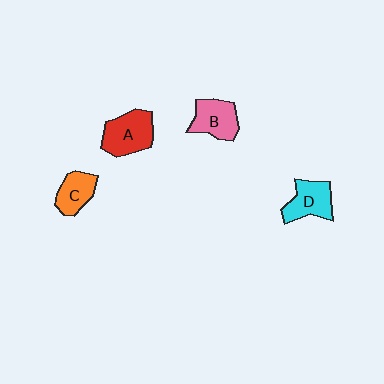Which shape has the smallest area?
Shape C (orange).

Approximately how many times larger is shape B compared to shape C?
Approximately 1.2 times.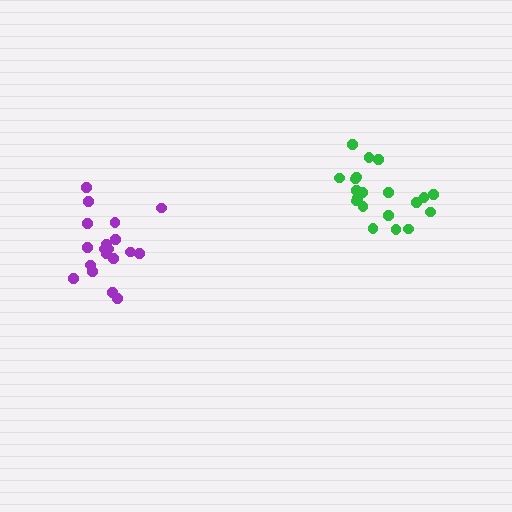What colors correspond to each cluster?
The clusters are colored: green, purple.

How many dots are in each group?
Group 1: 20 dots, Group 2: 19 dots (39 total).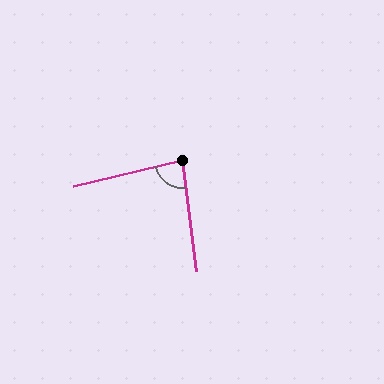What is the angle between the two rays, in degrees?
Approximately 84 degrees.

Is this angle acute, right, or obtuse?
It is acute.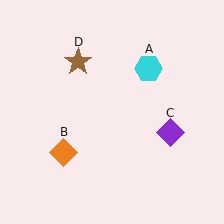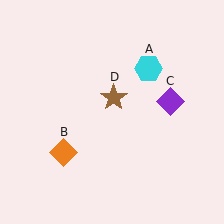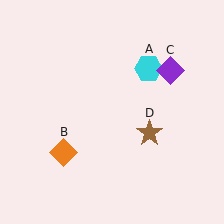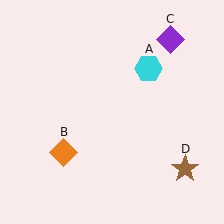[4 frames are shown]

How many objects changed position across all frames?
2 objects changed position: purple diamond (object C), brown star (object D).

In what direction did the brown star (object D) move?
The brown star (object D) moved down and to the right.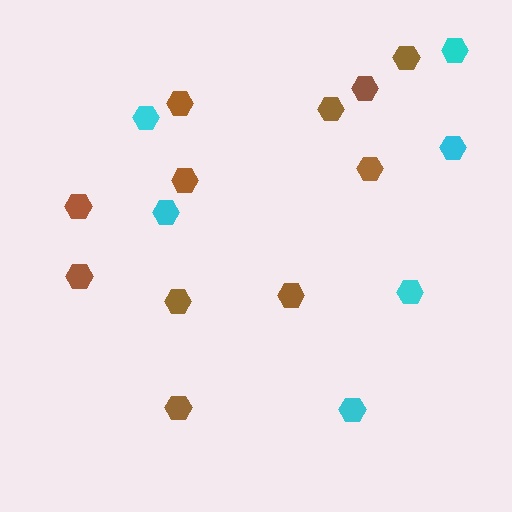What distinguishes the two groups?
There are 2 groups: one group of brown hexagons (11) and one group of cyan hexagons (6).